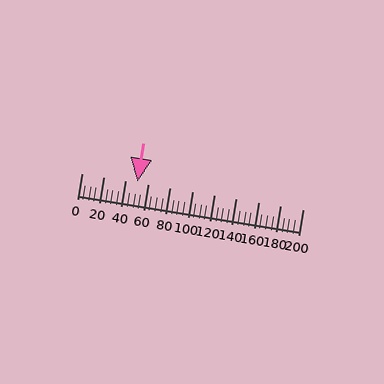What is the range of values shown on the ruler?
The ruler shows values from 0 to 200.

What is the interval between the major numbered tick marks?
The major tick marks are spaced 20 units apart.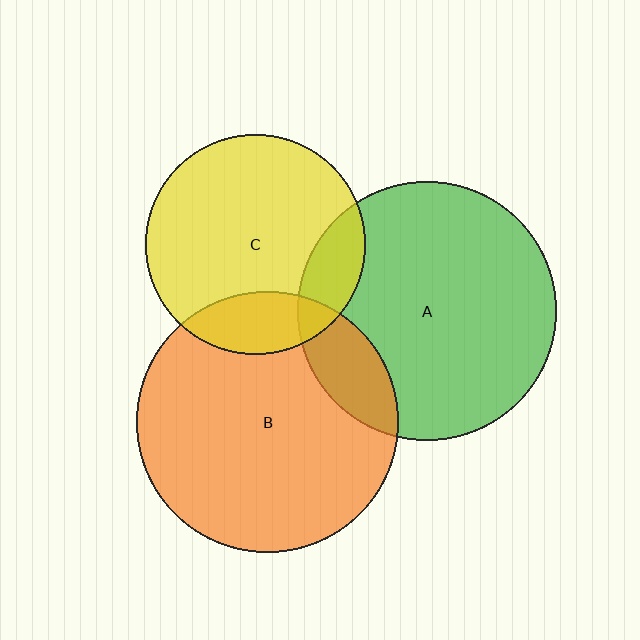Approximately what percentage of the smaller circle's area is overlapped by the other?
Approximately 20%.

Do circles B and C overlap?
Yes.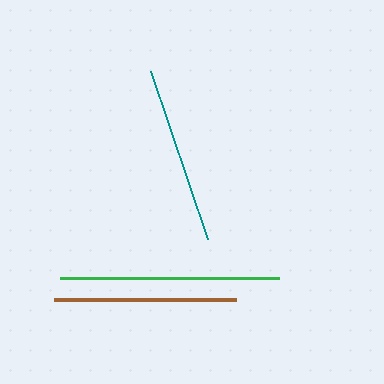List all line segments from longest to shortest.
From longest to shortest: green, brown, teal.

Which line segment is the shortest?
The teal line is the shortest at approximately 177 pixels.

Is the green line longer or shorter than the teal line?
The green line is longer than the teal line.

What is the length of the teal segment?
The teal segment is approximately 177 pixels long.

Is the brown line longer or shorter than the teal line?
The brown line is longer than the teal line.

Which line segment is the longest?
The green line is the longest at approximately 220 pixels.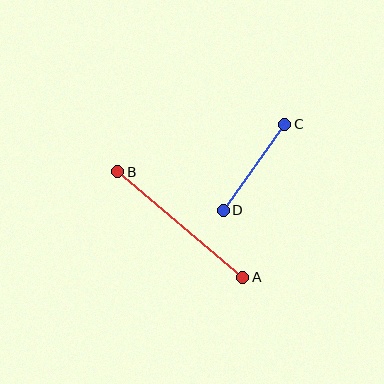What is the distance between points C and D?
The distance is approximately 106 pixels.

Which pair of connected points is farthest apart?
Points A and B are farthest apart.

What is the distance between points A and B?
The distance is approximately 164 pixels.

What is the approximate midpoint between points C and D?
The midpoint is at approximately (254, 167) pixels.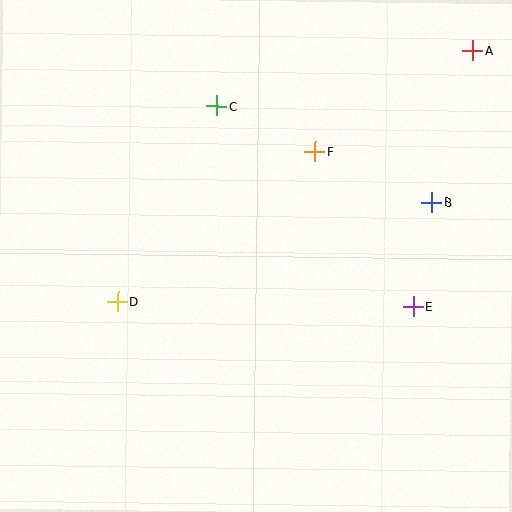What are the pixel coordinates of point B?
Point B is at (431, 203).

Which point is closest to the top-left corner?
Point C is closest to the top-left corner.